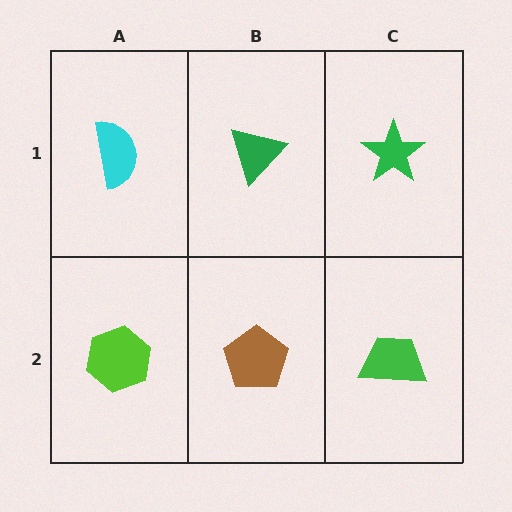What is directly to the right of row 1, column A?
A green triangle.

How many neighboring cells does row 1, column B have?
3.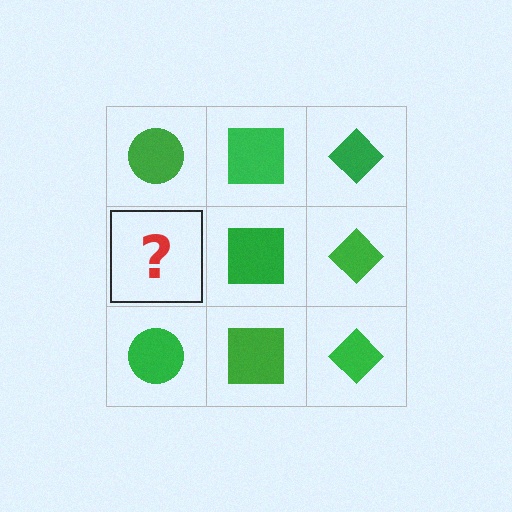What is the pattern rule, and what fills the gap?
The rule is that each column has a consistent shape. The gap should be filled with a green circle.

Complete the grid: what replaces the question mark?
The question mark should be replaced with a green circle.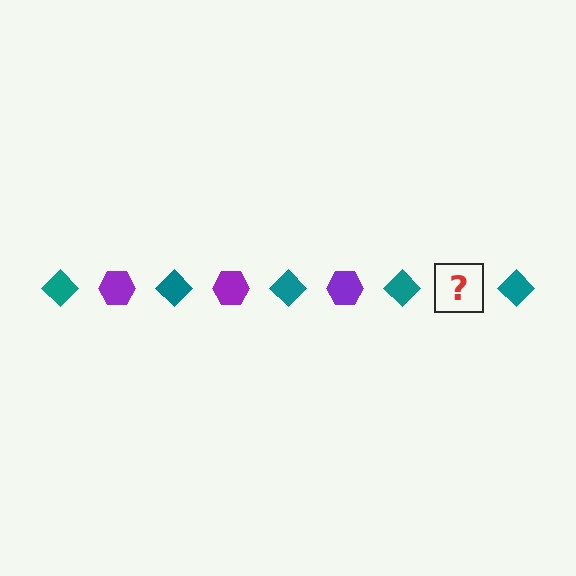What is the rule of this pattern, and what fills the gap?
The rule is that the pattern alternates between teal diamond and purple hexagon. The gap should be filled with a purple hexagon.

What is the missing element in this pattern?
The missing element is a purple hexagon.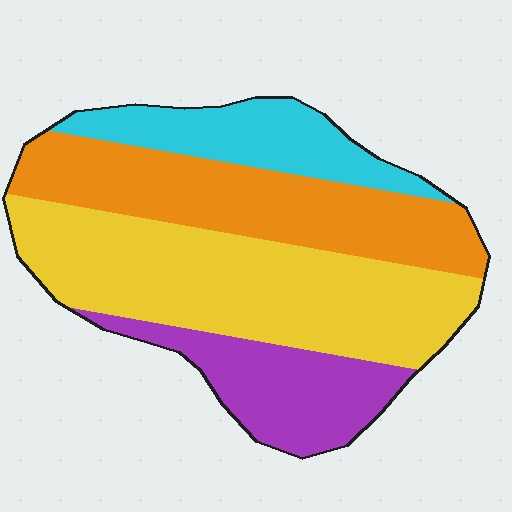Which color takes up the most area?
Yellow, at roughly 40%.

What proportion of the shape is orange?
Orange takes up about one quarter (1/4) of the shape.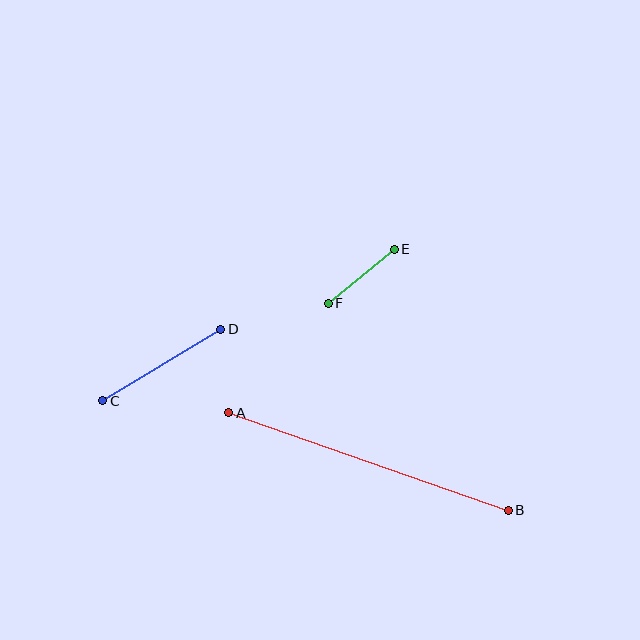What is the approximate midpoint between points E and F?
The midpoint is at approximately (361, 276) pixels.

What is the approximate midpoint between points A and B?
The midpoint is at approximately (368, 461) pixels.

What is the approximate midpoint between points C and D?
The midpoint is at approximately (162, 365) pixels.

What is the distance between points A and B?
The distance is approximately 296 pixels.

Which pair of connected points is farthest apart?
Points A and B are farthest apart.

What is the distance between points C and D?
The distance is approximately 138 pixels.